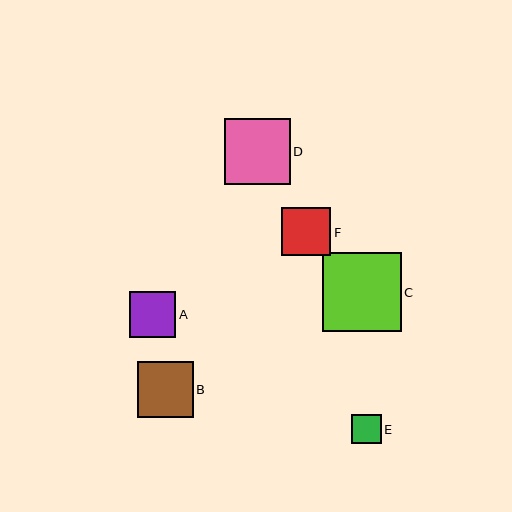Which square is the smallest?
Square E is the smallest with a size of approximately 29 pixels.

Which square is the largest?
Square C is the largest with a size of approximately 79 pixels.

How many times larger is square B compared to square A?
Square B is approximately 1.2 times the size of square A.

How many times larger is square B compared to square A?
Square B is approximately 1.2 times the size of square A.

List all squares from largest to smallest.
From largest to smallest: C, D, B, F, A, E.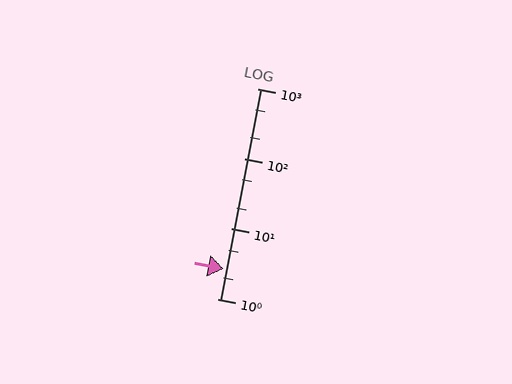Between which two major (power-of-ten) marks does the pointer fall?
The pointer is between 1 and 10.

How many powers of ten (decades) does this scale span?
The scale spans 3 decades, from 1 to 1000.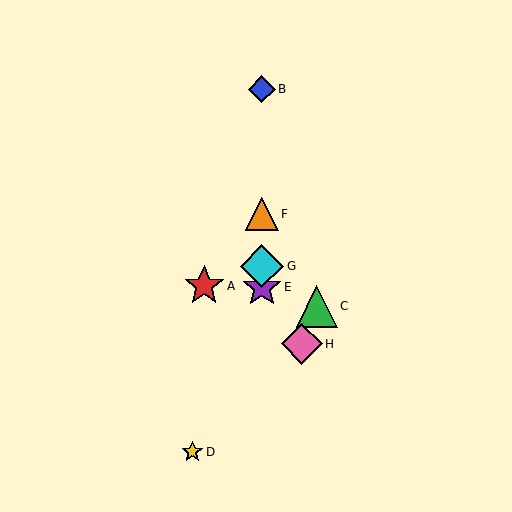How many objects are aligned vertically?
4 objects (B, E, F, G) are aligned vertically.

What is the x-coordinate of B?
Object B is at x≈262.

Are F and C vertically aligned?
No, F is at x≈262 and C is at x≈317.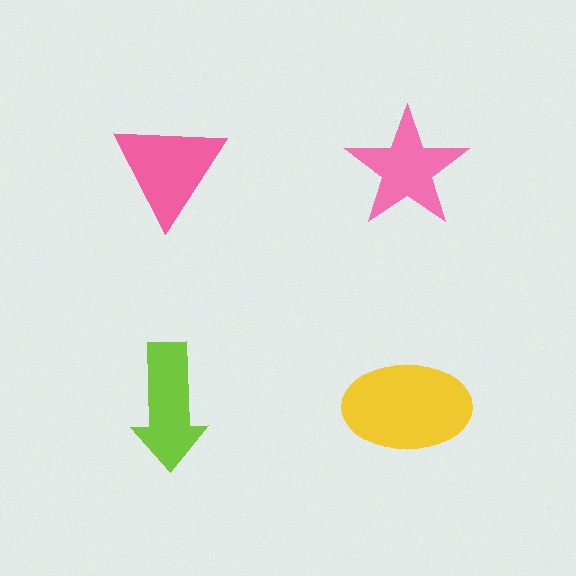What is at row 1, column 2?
A pink star.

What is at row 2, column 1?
A lime arrow.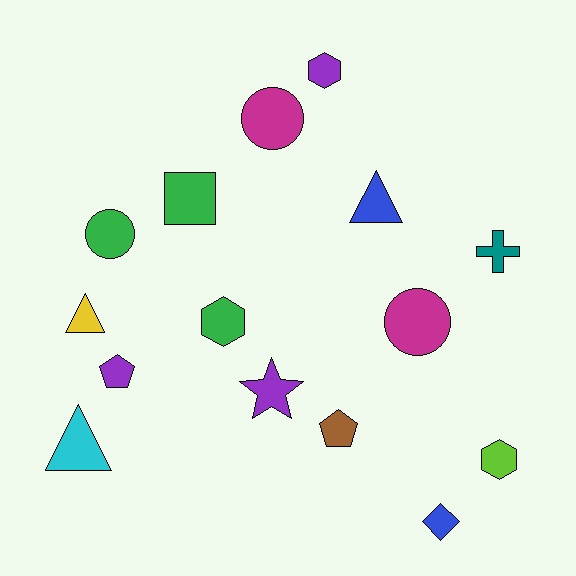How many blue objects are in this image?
There are 2 blue objects.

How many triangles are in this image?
There are 3 triangles.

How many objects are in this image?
There are 15 objects.